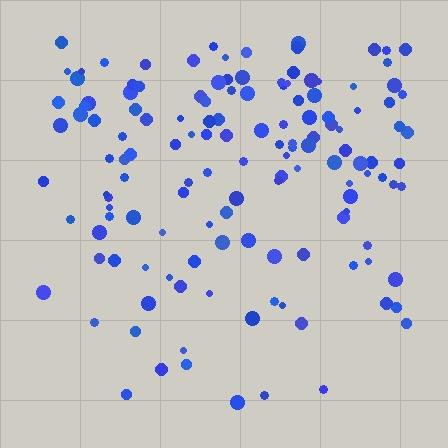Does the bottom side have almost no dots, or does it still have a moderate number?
Still a moderate number, just noticeably fewer than the top.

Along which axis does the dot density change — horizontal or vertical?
Vertical.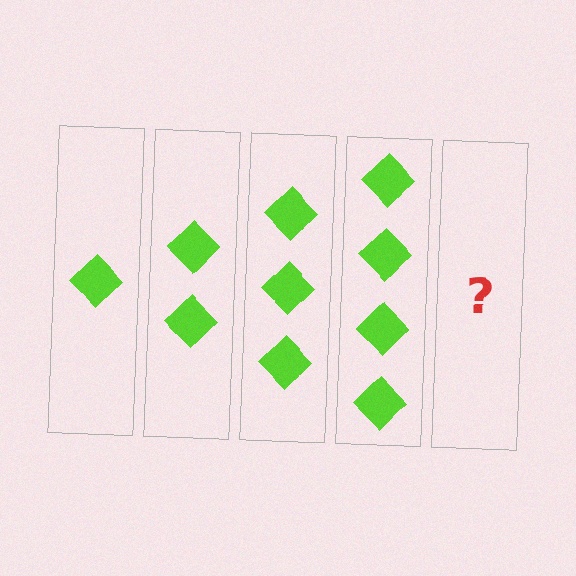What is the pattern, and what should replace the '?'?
The pattern is that each step adds one more diamond. The '?' should be 5 diamonds.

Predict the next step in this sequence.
The next step is 5 diamonds.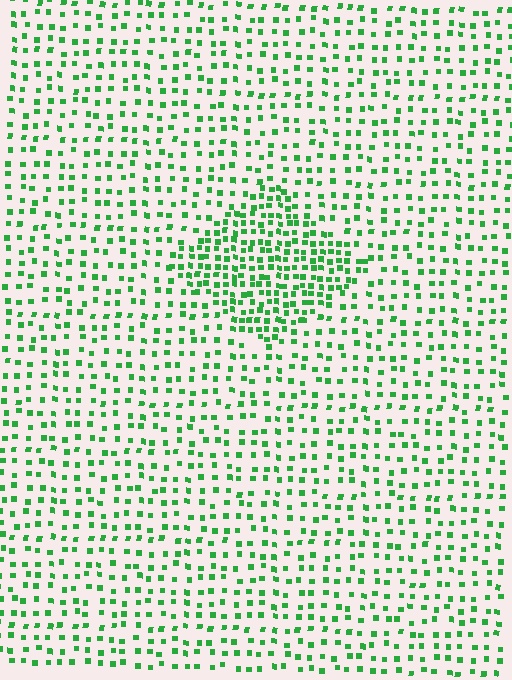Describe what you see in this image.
The image contains small green elements arranged at two different densities. A diamond-shaped region is visible where the elements are more densely packed than the surrounding area.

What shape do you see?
I see a diamond.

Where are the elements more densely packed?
The elements are more densely packed inside the diamond boundary.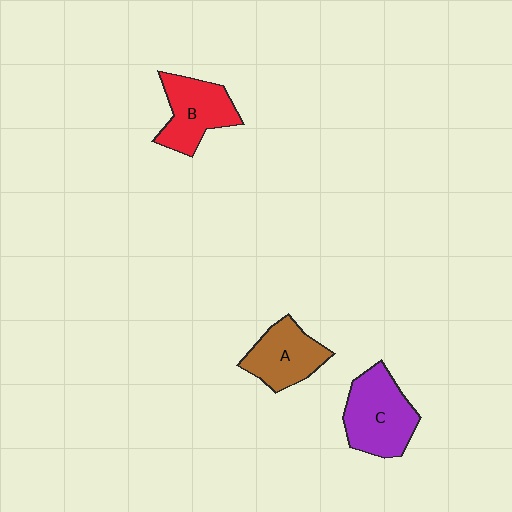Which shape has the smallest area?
Shape A (brown).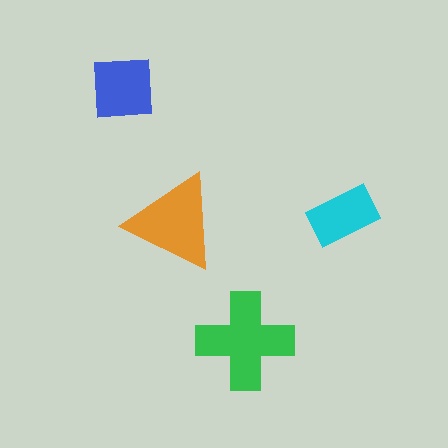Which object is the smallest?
The cyan rectangle.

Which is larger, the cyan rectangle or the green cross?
The green cross.